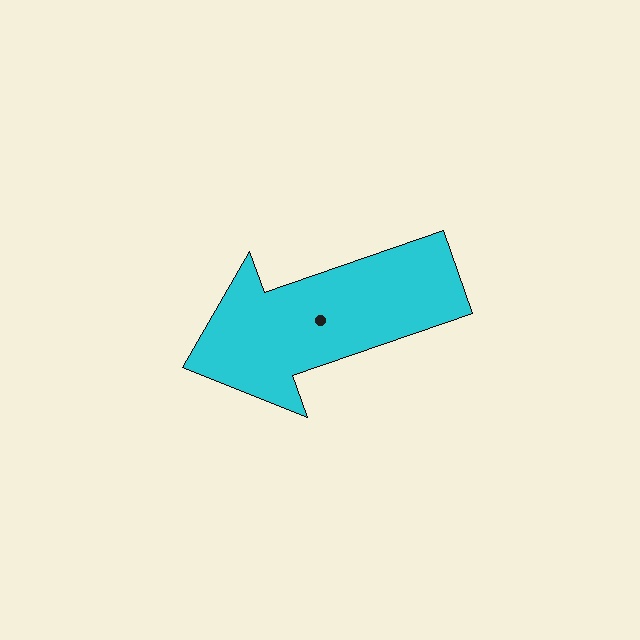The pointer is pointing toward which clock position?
Roughly 8 o'clock.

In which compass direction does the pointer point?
West.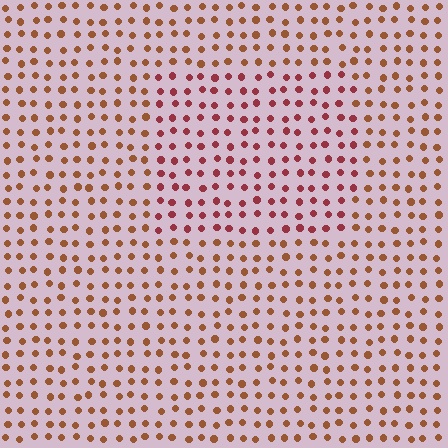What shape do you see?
I see a rectangle.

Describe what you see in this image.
The image is filled with small brown elements in a uniform arrangement. A rectangle-shaped region is visible where the elements are tinted to a slightly different hue, forming a subtle color boundary.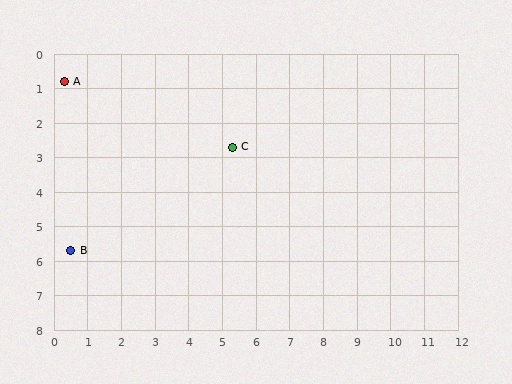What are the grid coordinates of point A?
Point A is at approximately (0.3, 0.8).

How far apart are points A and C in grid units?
Points A and C are about 5.3 grid units apart.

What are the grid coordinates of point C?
Point C is at approximately (5.3, 2.7).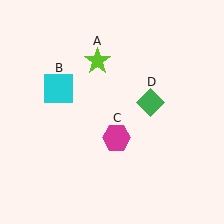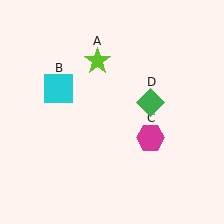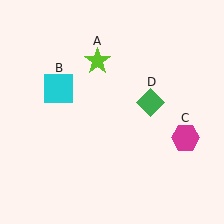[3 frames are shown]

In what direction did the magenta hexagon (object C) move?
The magenta hexagon (object C) moved right.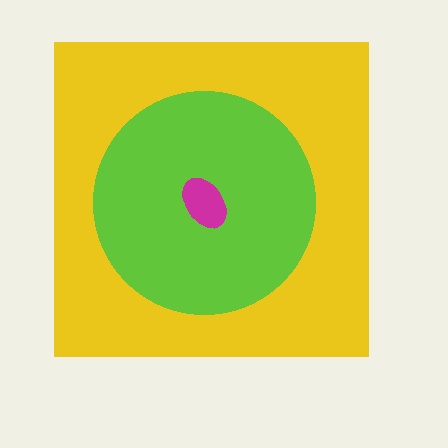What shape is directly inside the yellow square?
The lime circle.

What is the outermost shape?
The yellow square.